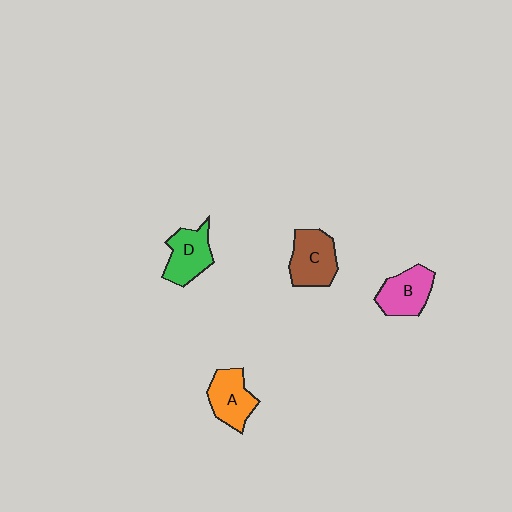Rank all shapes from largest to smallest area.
From largest to smallest: C (brown), D (green), B (pink), A (orange).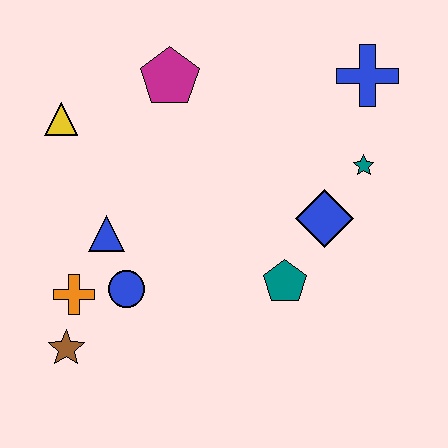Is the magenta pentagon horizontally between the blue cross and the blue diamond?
No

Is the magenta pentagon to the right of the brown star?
Yes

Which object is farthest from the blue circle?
The blue cross is farthest from the blue circle.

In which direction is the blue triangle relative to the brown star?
The blue triangle is above the brown star.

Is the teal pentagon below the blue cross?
Yes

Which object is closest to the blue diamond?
The teal star is closest to the blue diamond.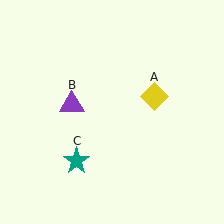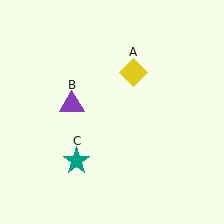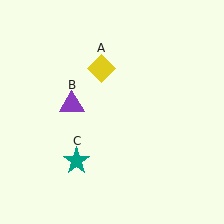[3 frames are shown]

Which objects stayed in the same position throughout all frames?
Purple triangle (object B) and teal star (object C) remained stationary.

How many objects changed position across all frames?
1 object changed position: yellow diamond (object A).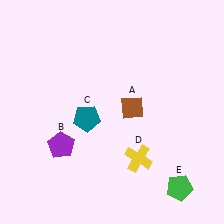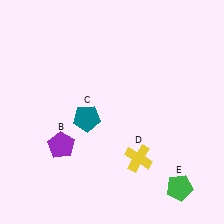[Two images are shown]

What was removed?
The brown diamond (A) was removed in Image 2.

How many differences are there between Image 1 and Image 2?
There is 1 difference between the two images.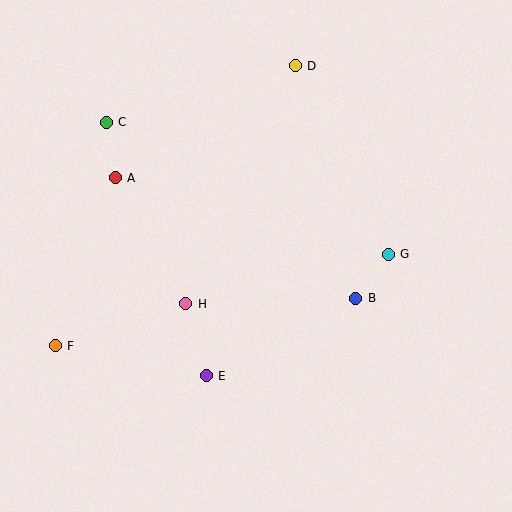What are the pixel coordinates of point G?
Point G is at (388, 254).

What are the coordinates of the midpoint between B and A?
The midpoint between B and A is at (235, 238).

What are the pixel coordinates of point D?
Point D is at (295, 66).